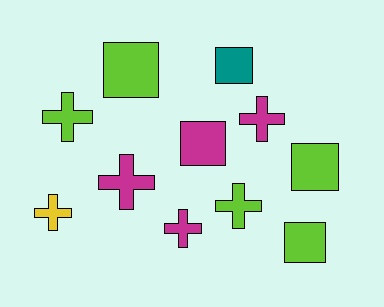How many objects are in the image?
There are 11 objects.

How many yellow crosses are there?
There is 1 yellow cross.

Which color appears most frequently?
Lime, with 5 objects.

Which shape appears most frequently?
Cross, with 6 objects.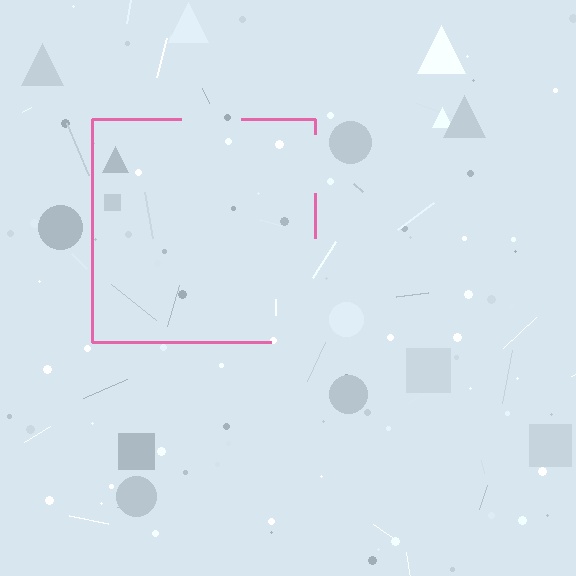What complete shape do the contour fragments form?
The contour fragments form a square.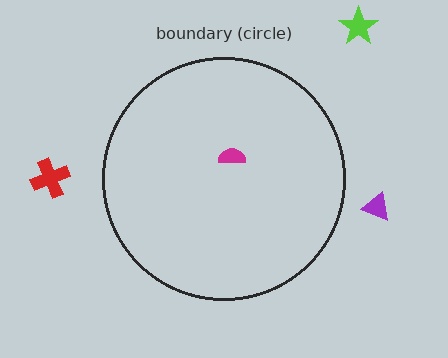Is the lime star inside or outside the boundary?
Outside.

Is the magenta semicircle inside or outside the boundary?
Inside.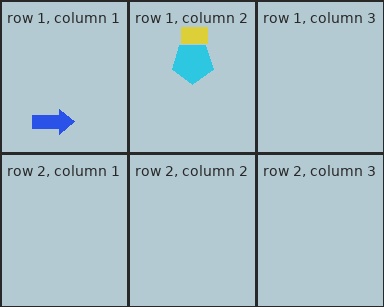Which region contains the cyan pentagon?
The row 1, column 2 region.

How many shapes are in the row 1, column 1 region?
1.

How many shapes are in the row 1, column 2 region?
2.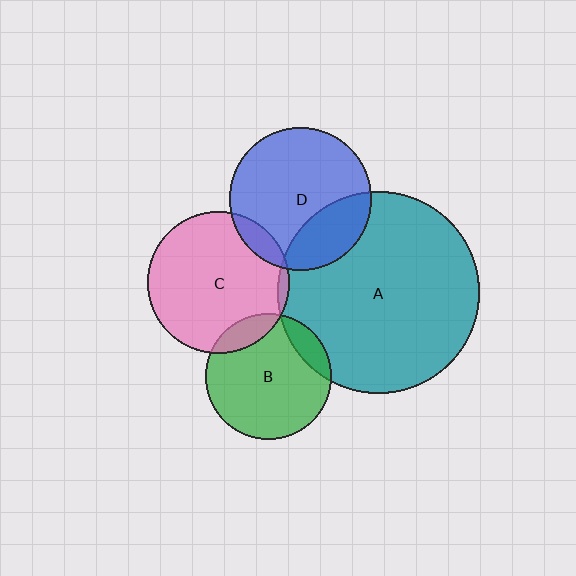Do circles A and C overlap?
Yes.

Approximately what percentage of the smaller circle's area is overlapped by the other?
Approximately 5%.